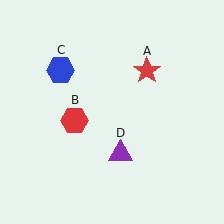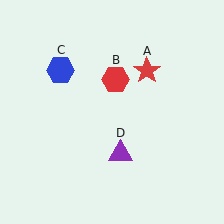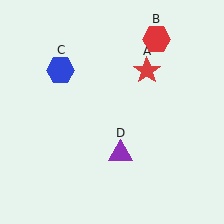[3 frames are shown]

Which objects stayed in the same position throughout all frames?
Red star (object A) and blue hexagon (object C) and purple triangle (object D) remained stationary.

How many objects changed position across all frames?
1 object changed position: red hexagon (object B).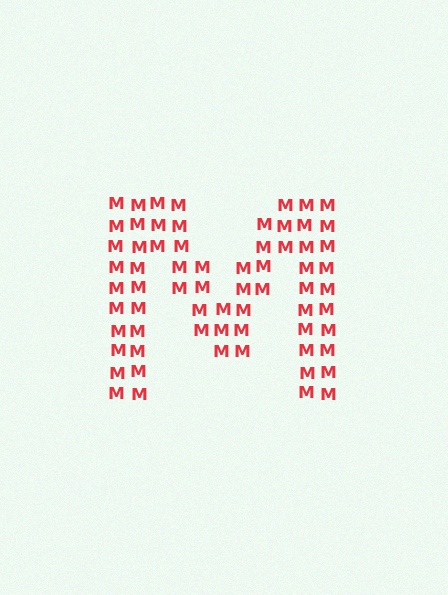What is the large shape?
The large shape is the letter M.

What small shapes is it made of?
It is made of small letter M's.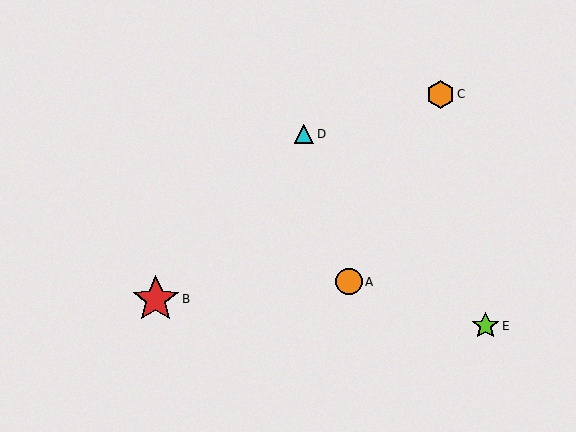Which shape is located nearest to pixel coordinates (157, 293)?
The red star (labeled B) at (156, 299) is nearest to that location.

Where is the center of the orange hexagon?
The center of the orange hexagon is at (440, 94).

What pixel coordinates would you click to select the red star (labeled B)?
Click at (156, 299) to select the red star B.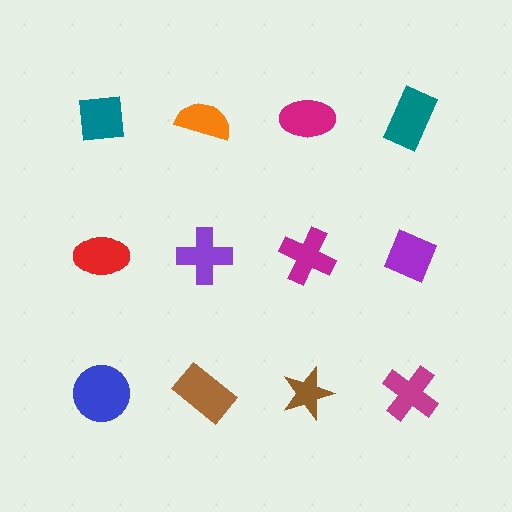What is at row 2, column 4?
A purple diamond.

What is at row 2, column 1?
A red ellipse.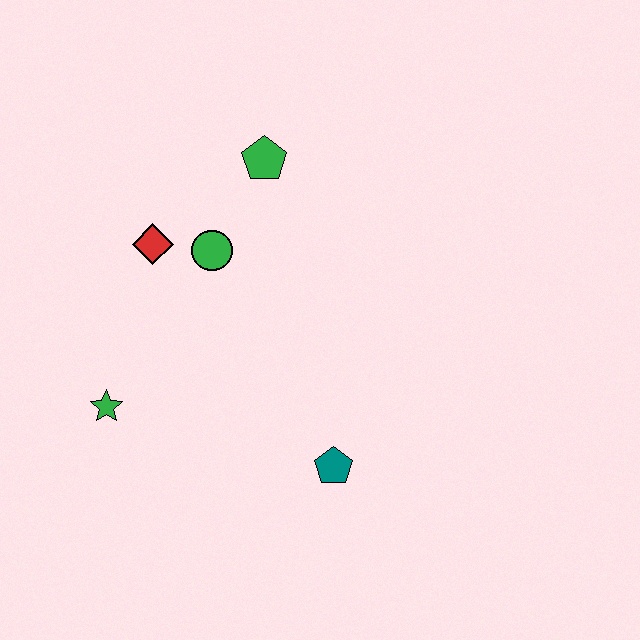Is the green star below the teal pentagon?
No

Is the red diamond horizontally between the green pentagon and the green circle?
No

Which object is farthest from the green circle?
The teal pentagon is farthest from the green circle.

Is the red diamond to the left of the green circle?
Yes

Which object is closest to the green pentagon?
The green circle is closest to the green pentagon.